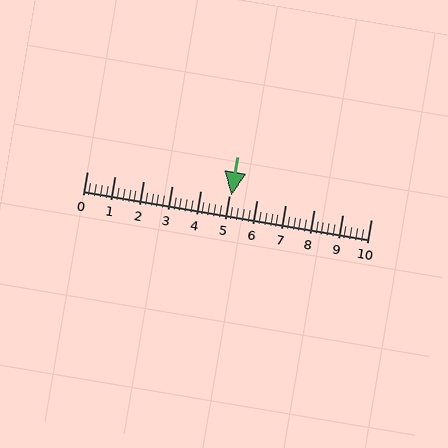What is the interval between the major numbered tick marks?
The major tick marks are spaced 1 units apart.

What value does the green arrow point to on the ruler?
The green arrow points to approximately 5.1.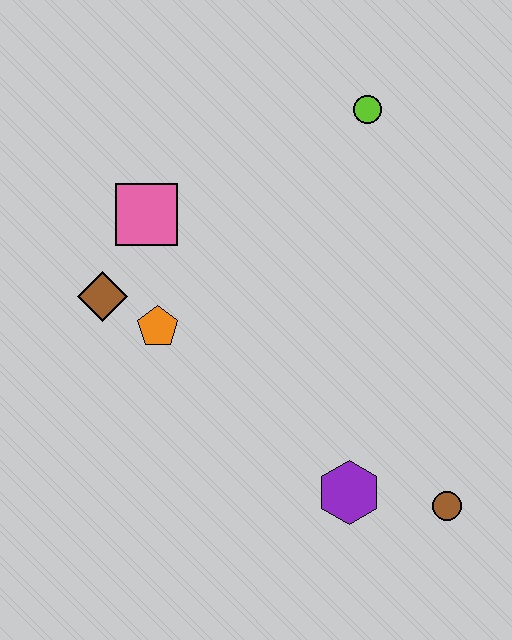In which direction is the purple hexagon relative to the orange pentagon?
The purple hexagon is to the right of the orange pentagon.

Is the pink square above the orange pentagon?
Yes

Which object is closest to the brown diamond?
The orange pentagon is closest to the brown diamond.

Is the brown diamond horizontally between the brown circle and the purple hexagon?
No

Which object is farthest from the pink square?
The brown circle is farthest from the pink square.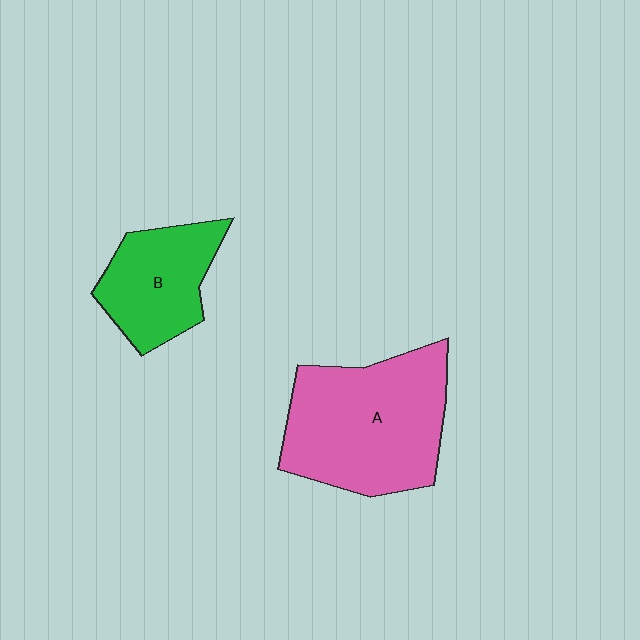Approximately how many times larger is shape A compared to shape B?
Approximately 1.7 times.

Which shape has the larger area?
Shape A (pink).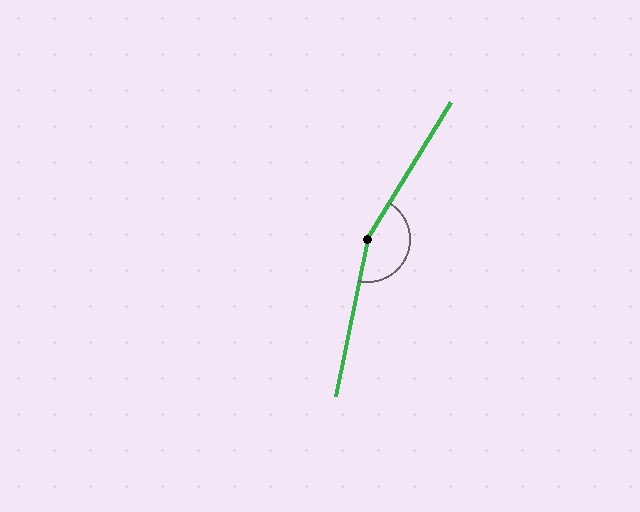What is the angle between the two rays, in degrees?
Approximately 160 degrees.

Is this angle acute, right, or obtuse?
It is obtuse.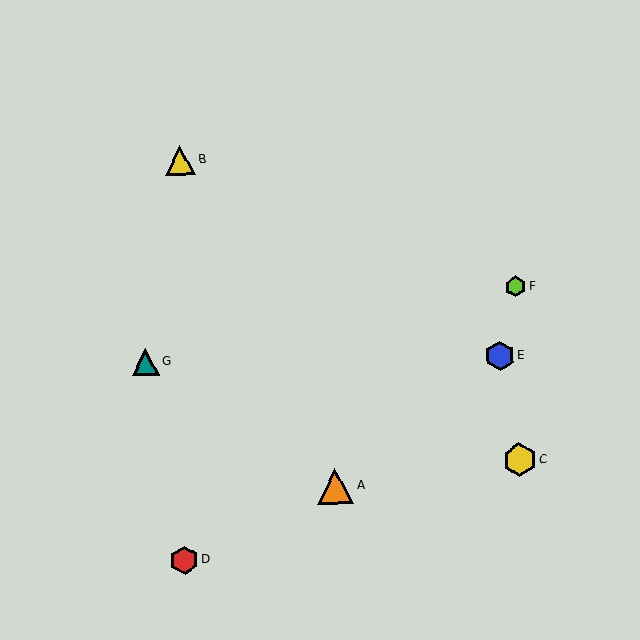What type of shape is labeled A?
Shape A is an orange triangle.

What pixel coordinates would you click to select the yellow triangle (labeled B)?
Click at (180, 160) to select the yellow triangle B.